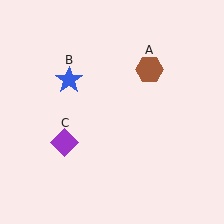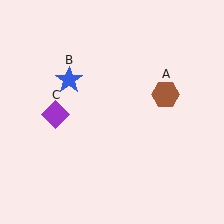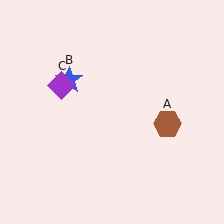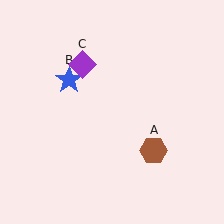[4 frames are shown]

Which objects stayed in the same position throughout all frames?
Blue star (object B) remained stationary.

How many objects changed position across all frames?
2 objects changed position: brown hexagon (object A), purple diamond (object C).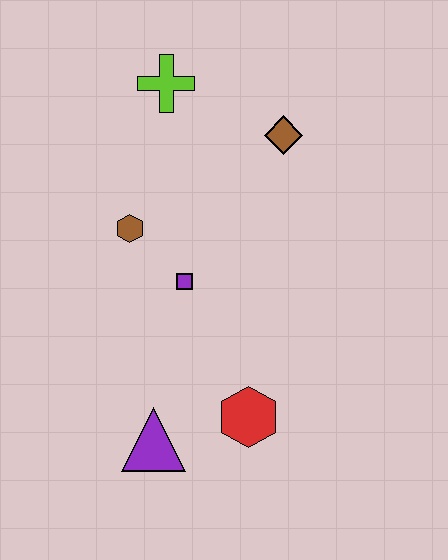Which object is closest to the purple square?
The brown hexagon is closest to the purple square.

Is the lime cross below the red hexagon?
No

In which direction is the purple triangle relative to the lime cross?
The purple triangle is below the lime cross.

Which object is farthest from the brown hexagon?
The red hexagon is farthest from the brown hexagon.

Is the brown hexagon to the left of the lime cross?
Yes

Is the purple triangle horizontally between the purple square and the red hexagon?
No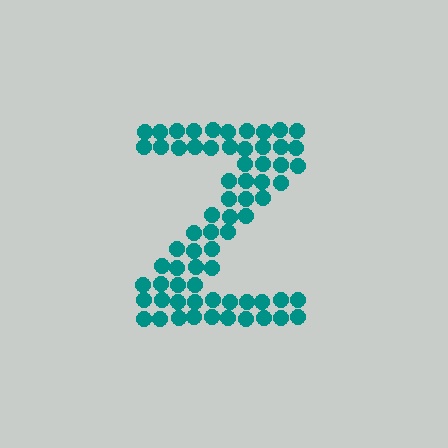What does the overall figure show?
The overall figure shows the letter Z.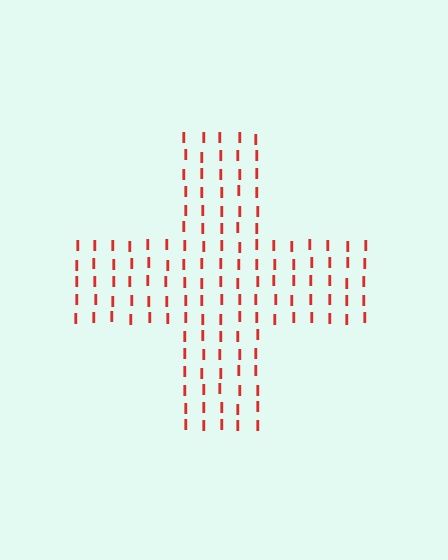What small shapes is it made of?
It is made of small letter I's.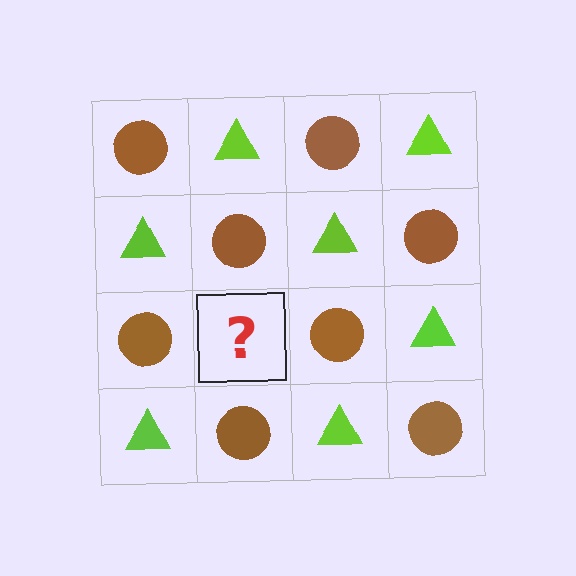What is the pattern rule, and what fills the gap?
The rule is that it alternates brown circle and lime triangle in a checkerboard pattern. The gap should be filled with a lime triangle.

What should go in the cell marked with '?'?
The missing cell should contain a lime triangle.